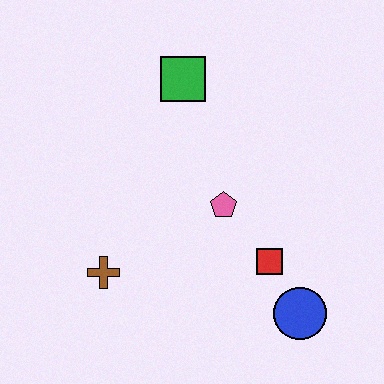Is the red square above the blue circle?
Yes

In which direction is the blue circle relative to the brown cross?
The blue circle is to the right of the brown cross.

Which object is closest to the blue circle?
The red square is closest to the blue circle.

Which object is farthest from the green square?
The blue circle is farthest from the green square.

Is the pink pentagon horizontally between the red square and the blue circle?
No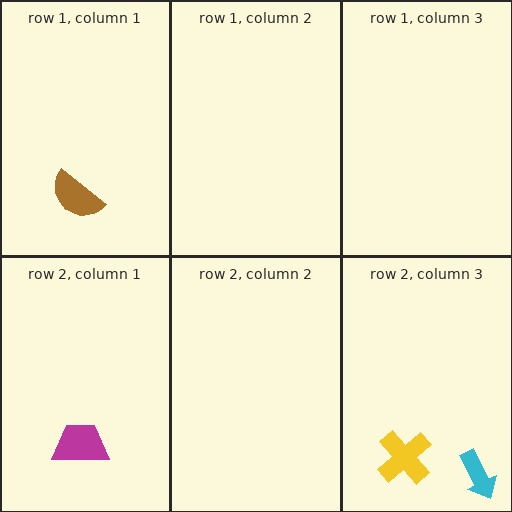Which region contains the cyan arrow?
The row 2, column 3 region.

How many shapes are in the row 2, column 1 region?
1.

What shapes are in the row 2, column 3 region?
The yellow cross, the cyan arrow.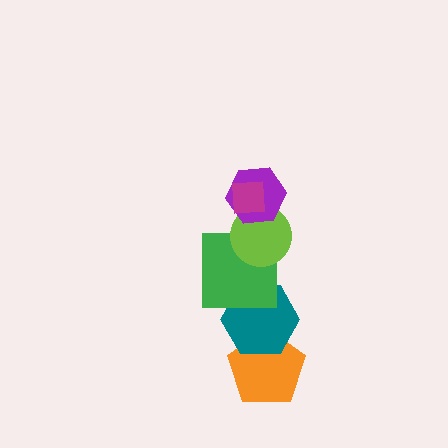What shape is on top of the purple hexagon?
The magenta square is on top of the purple hexagon.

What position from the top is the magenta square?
The magenta square is 1st from the top.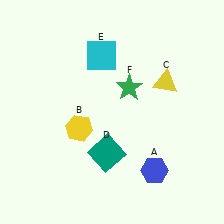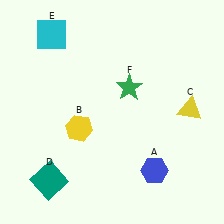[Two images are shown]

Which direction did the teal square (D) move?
The teal square (D) moved left.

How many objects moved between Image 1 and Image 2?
3 objects moved between the two images.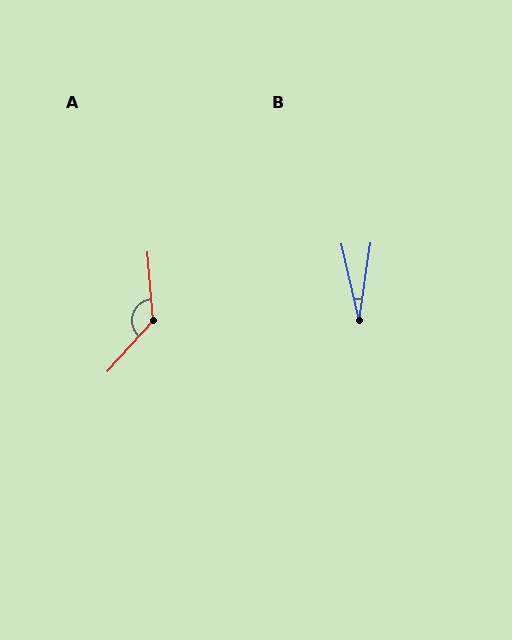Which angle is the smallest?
B, at approximately 21 degrees.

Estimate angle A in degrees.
Approximately 134 degrees.